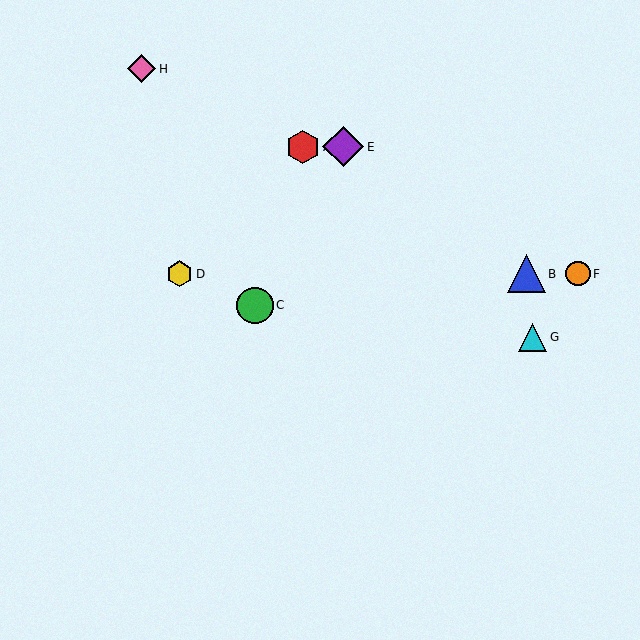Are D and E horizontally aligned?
No, D is at y≈274 and E is at y≈147.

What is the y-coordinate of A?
Object A is at y≈147.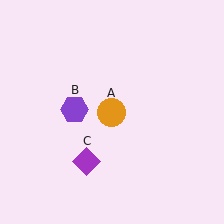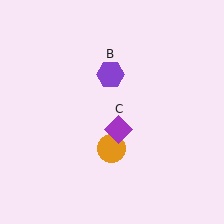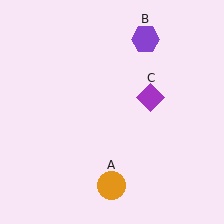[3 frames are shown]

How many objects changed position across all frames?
3 objects changed position: orange circle (object A), purple hexagon (object B), purple diamond (object C).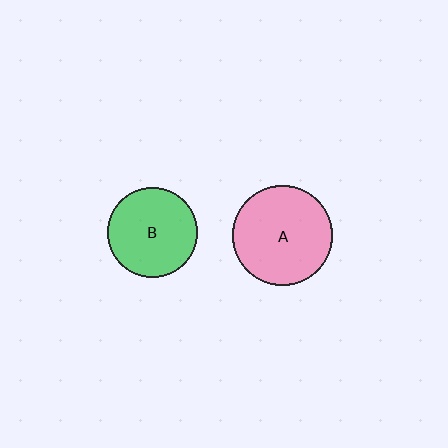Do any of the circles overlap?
No, none of the circles overlap.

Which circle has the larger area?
Circle A (pink).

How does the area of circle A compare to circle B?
Approximately 1.2 times.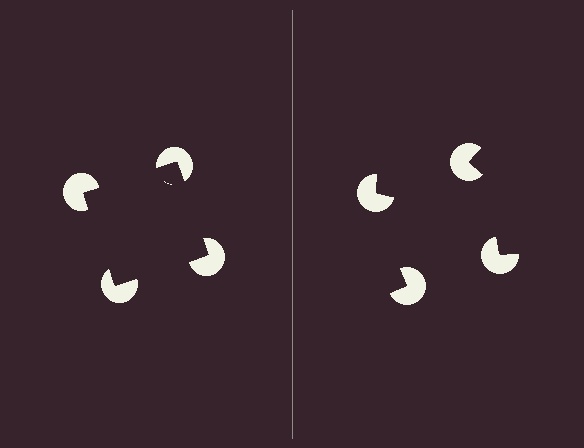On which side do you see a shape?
An illusory square appears on the left side. On the right side the wedge cuts are rotated, so no coherent shape forms.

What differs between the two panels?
The pac-man discs are positioned identically on both sides; only the wedge orientations differ. On the left they align to a square; on the right they are misaligned.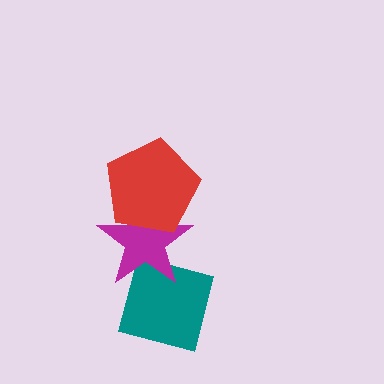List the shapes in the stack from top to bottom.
From top to bottom: the red pentagon, the magenta star, the teal square.